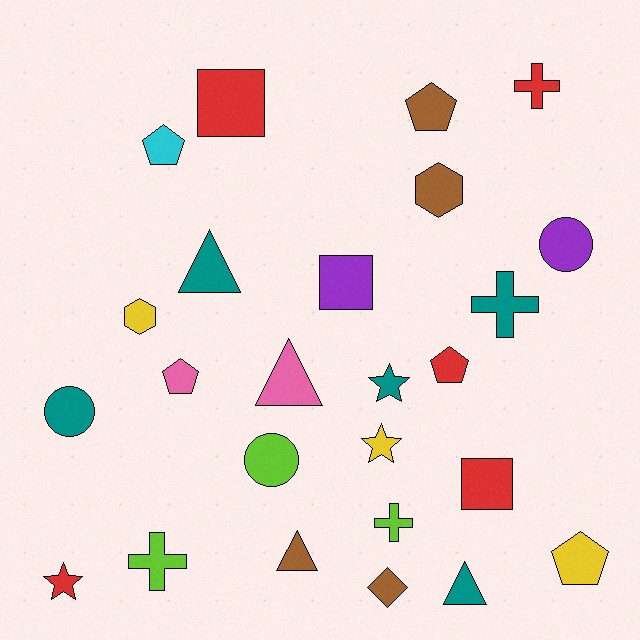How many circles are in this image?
There are 3 circles.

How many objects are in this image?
There are 25 objects.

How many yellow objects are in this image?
There are 3 yellow objects.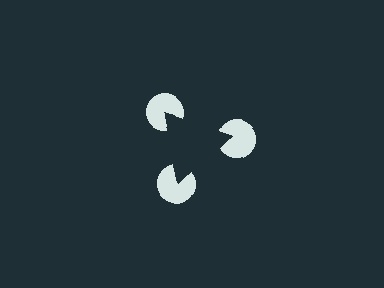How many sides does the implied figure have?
3 sides.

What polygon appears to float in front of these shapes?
An illusory triangle — its edges are inferred from the aligned wedge cuts in the pac-man discs, not physically drawn.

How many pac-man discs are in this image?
There are 3 — one at each vertex of the illusory triangle.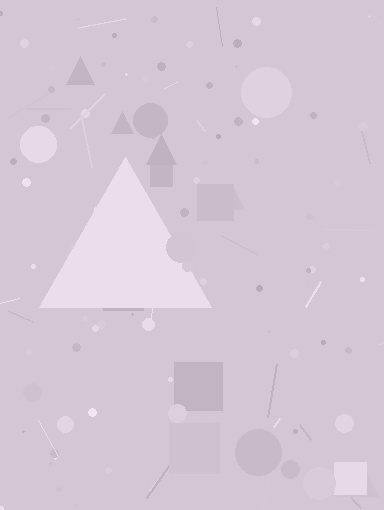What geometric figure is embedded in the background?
A triangle is embedded in the background.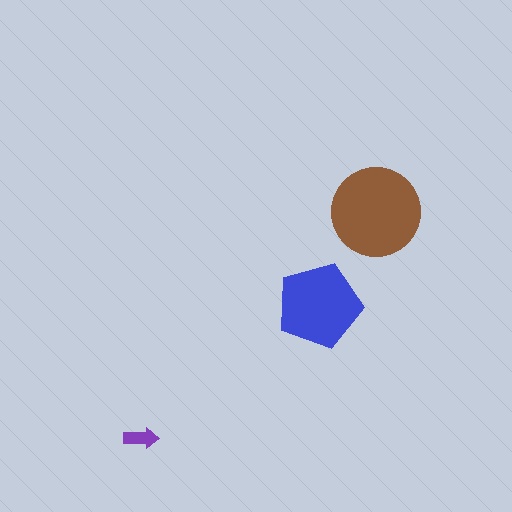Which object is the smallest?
The purple arrow.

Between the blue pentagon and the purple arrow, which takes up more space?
The blue pentagon.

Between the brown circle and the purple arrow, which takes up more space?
The brown circle.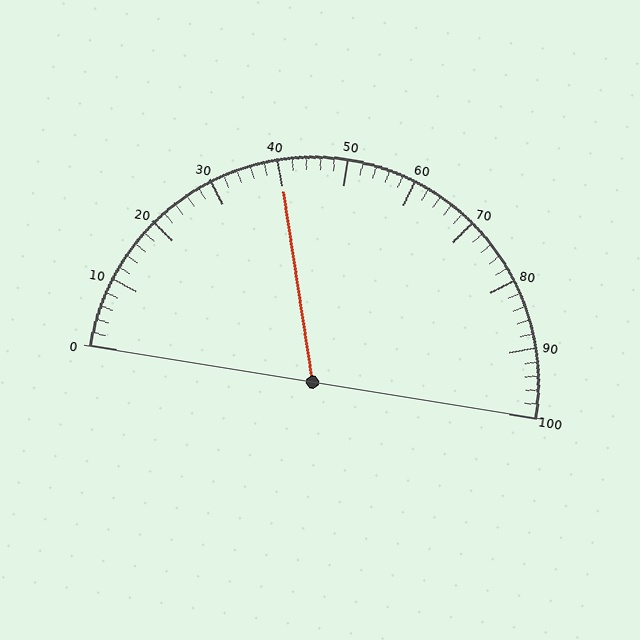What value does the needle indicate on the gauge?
The needle indicates approximately 40.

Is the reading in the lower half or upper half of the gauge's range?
The reading is in the lower half of the range (0 to 100).